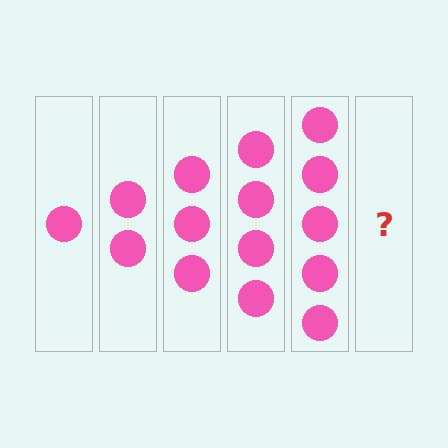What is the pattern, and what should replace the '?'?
The pattern is that each step adds one more circle. The '?' should be 6 circles.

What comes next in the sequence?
The next element should be 6 circles.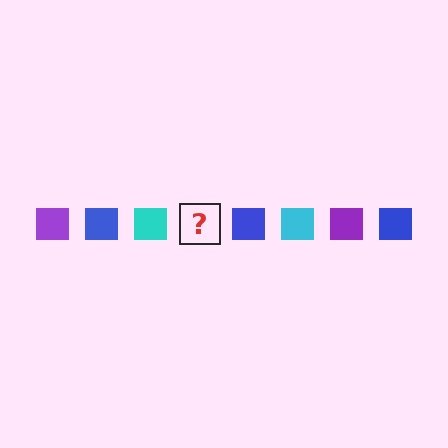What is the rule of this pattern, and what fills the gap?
The rule is that the pattern cycles through purple, blue, cyan squares. The gap should be filled with a purple square.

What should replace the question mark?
The question mark should be replaced with a purple square.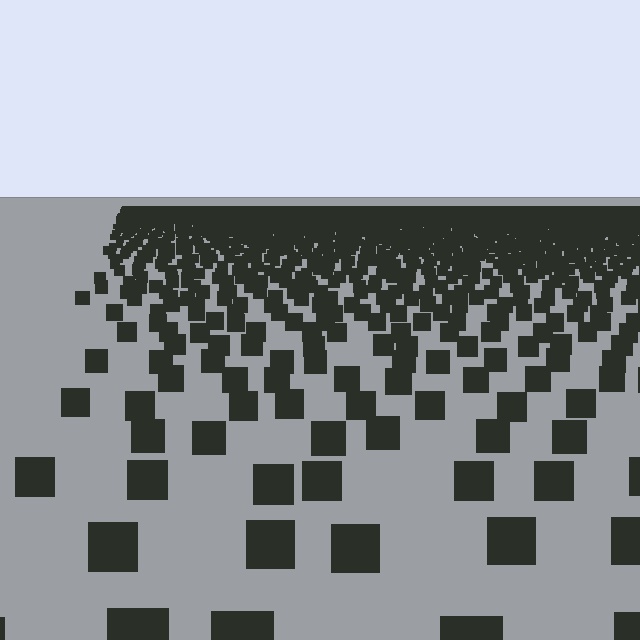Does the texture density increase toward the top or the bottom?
Density increases toward the top.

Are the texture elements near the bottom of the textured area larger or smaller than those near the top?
Larger. Near the bottom, elements are closer to the viewer and appear at a bigger on-screen size.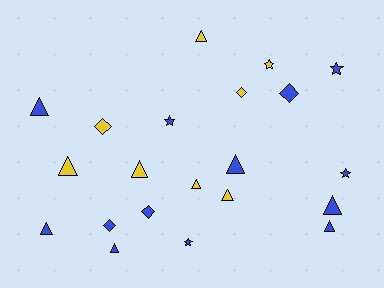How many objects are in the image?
There are 21 objects.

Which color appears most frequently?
Blue, with 13 objects.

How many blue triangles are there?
There are 6 blue triangles.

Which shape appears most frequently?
Triangle, with 11 objects.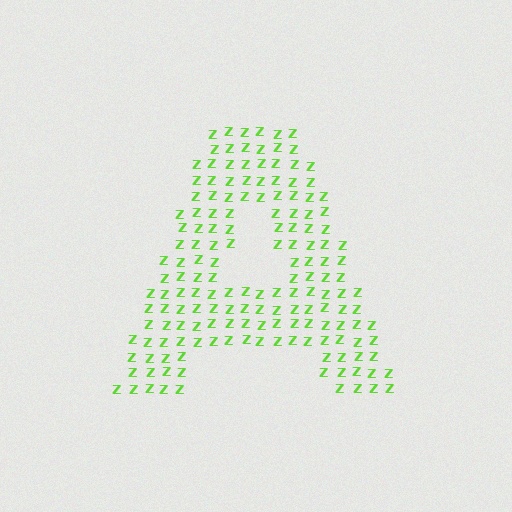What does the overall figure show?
The overall figure shows the letter A.